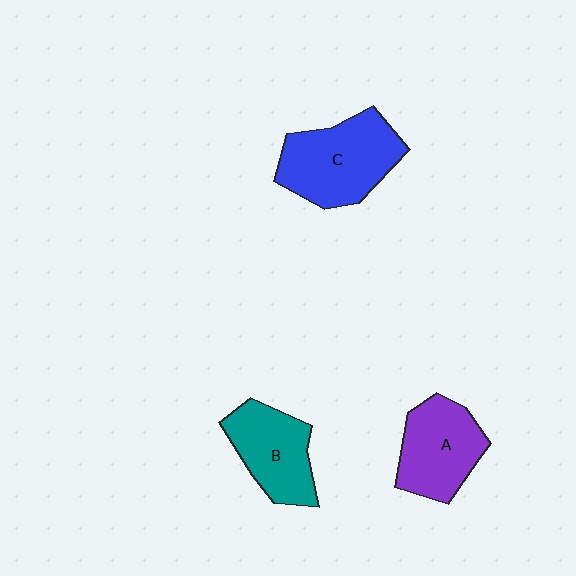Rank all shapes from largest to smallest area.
From largest to smallest: C (blue), A (purple), B (teal).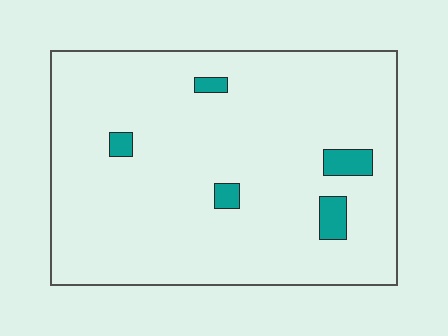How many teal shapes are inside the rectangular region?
5.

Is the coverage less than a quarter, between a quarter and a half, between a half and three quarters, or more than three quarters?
Less than a quarter.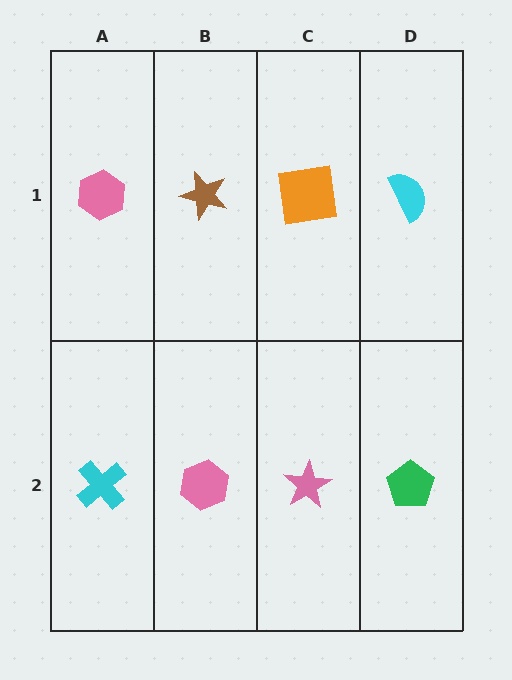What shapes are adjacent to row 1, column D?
A green pentagon (row 2, column D), an orange square (row 1, column C).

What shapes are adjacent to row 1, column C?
A pink star (row 2, column C), a brown star (row 1, column B), a cyan semicircle (row 1, column D).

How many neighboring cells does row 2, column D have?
2.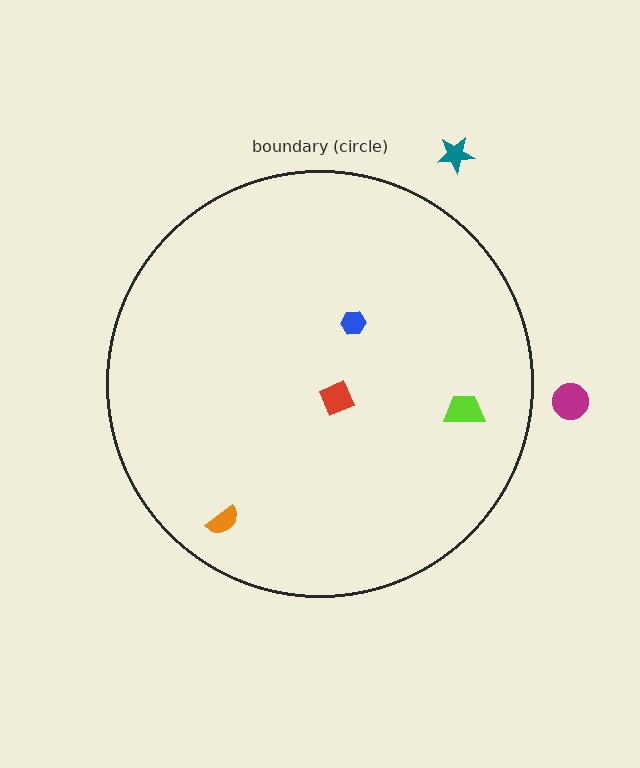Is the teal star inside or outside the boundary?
Outside.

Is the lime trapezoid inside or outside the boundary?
Inside.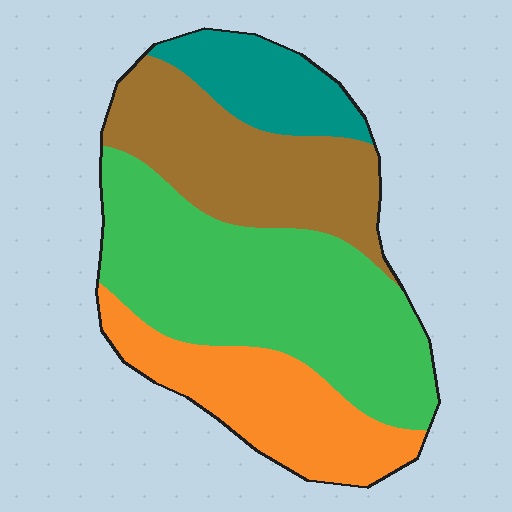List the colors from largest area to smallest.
From largest to smallest: green, brown, orange, teal.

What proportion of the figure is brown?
Brown covers around 25% of the figure.